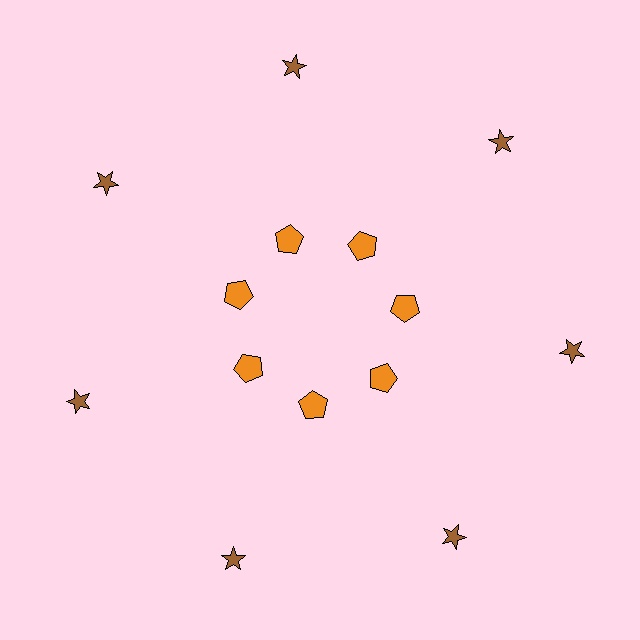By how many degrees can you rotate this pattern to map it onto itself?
The pattern maps onto itself every 51 degrees of rotation.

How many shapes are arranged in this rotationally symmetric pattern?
There are 14 shapes, arranged in 7 groups of 2.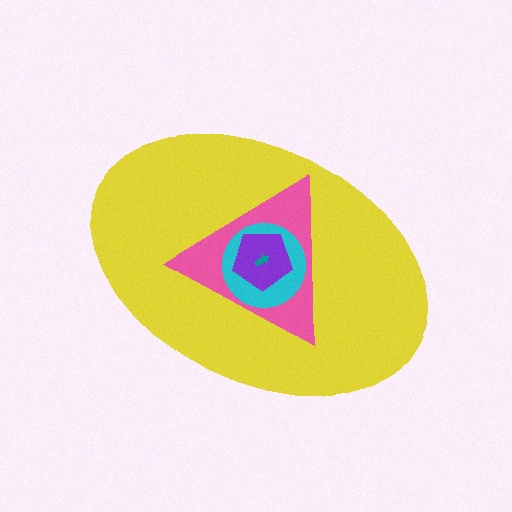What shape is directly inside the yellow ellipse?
The pink triangle.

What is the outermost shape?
The yellow ellipse.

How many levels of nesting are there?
5.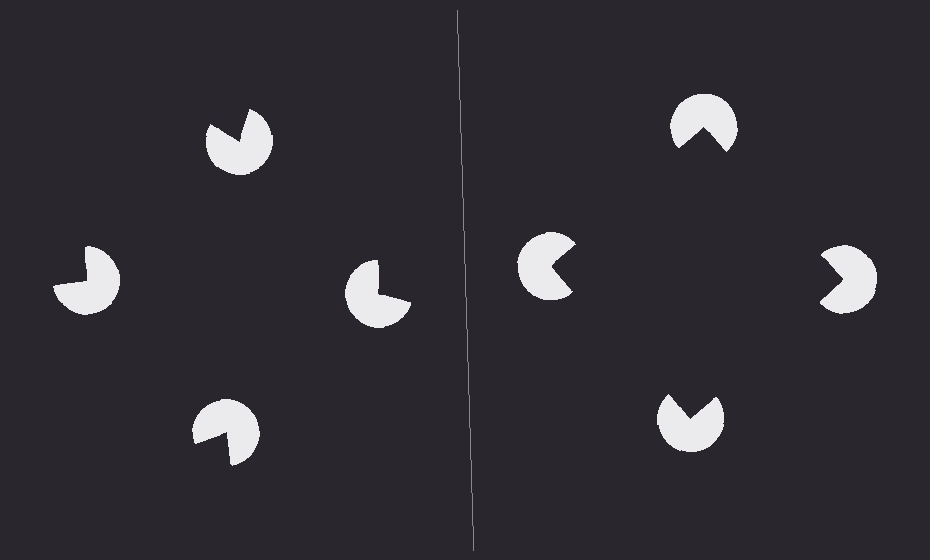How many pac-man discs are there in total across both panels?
8 — 4 on each side.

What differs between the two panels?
The pac-man discs are positioned identically on both sides; only the wedge orientations differ. On the right they align to a square; on the left they are misaligned.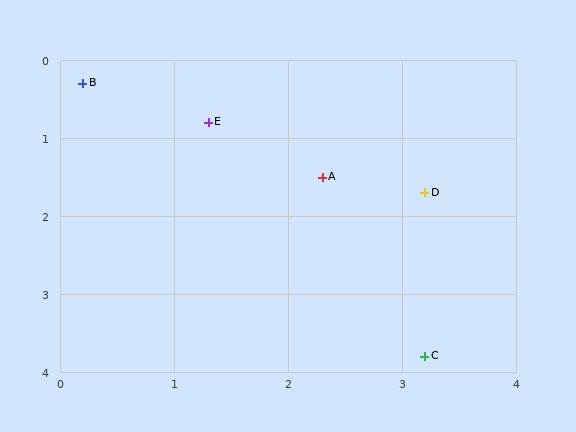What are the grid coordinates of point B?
Point B is at approximately (0.2, 0.3).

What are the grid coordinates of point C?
Point C is at approximately (3.2, 3.8).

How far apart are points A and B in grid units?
Points A and B are about 2.4 grid units apart.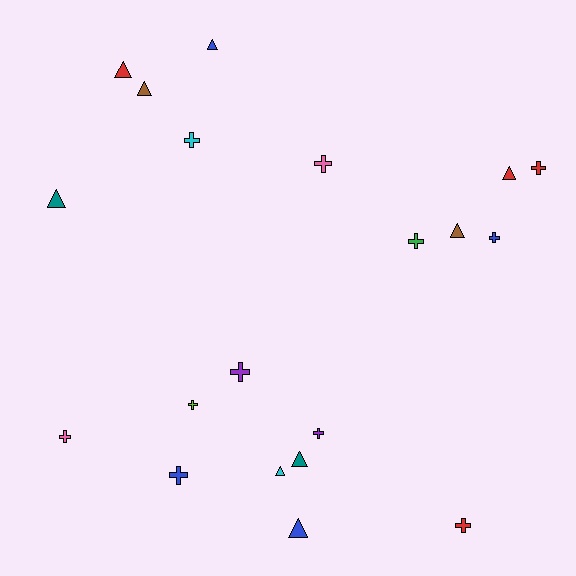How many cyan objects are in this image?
There are 2 cyan objects.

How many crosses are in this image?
There are 11 crosses.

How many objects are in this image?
There are 20 objects.